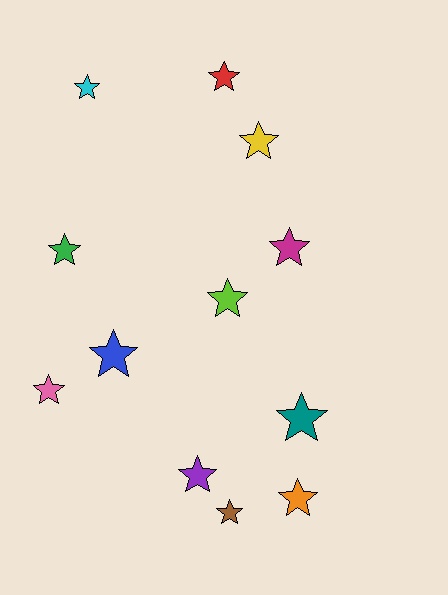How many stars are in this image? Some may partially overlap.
There are 12 stars.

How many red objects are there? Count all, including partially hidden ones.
There is 1 red object.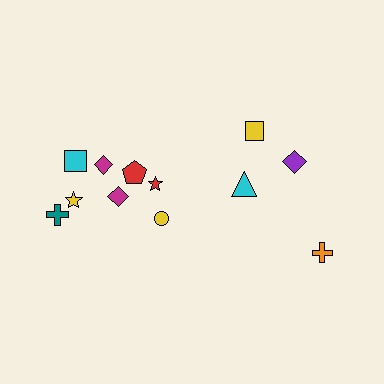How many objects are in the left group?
There are 8 objects.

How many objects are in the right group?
There are 4 objects.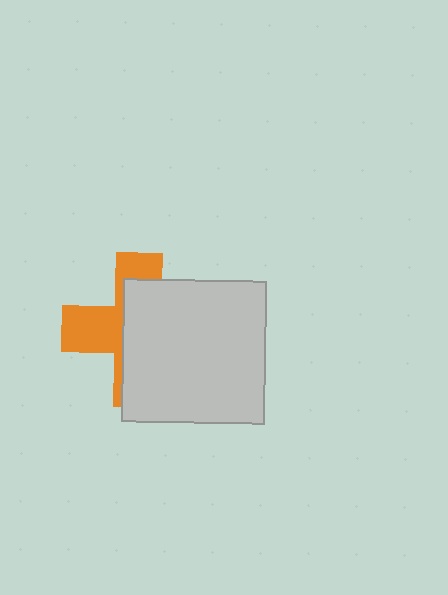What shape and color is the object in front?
The object in front is a light gray square.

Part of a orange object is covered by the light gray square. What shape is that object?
It is a cross.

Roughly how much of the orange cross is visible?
A small part of it is visible (roughly 39%).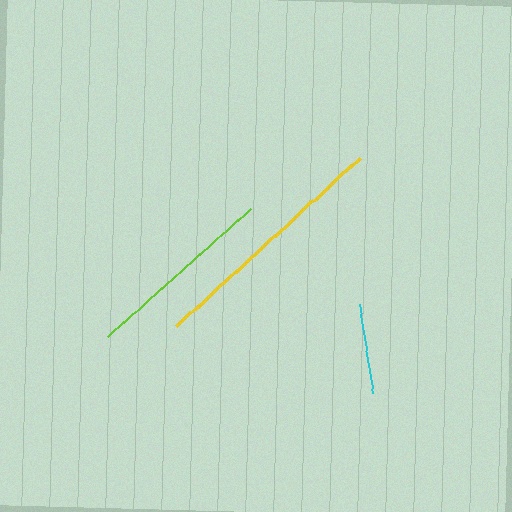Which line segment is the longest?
The yellow line is the longest at approximately 248 pixels.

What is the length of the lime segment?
The lime segment is approximately 193 pixels long.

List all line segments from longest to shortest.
From longest to shortest: yellow, lime, cyan.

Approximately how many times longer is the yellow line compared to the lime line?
The yellow line is approximately 1.3 times the length of the lime line.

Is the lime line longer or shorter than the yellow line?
The yellow line is longer than the lime line.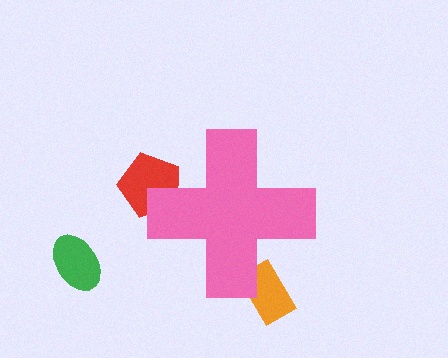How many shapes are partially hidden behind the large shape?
2 shapes are partially hidden.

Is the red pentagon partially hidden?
Yes, the red pentagon is partially hidden behind the pink cross.